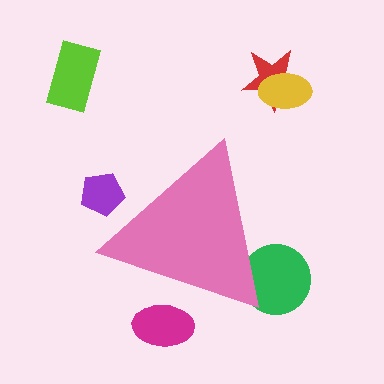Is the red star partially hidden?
No, the red star is fully visible.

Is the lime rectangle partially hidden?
No, the lime rectangle is fully visible.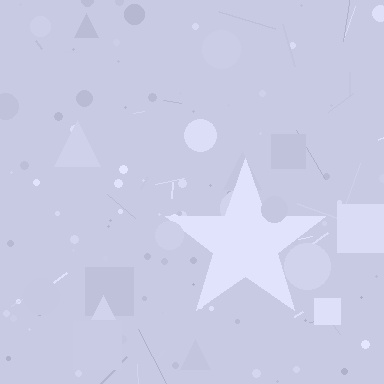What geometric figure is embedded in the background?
A star is embedded in the background.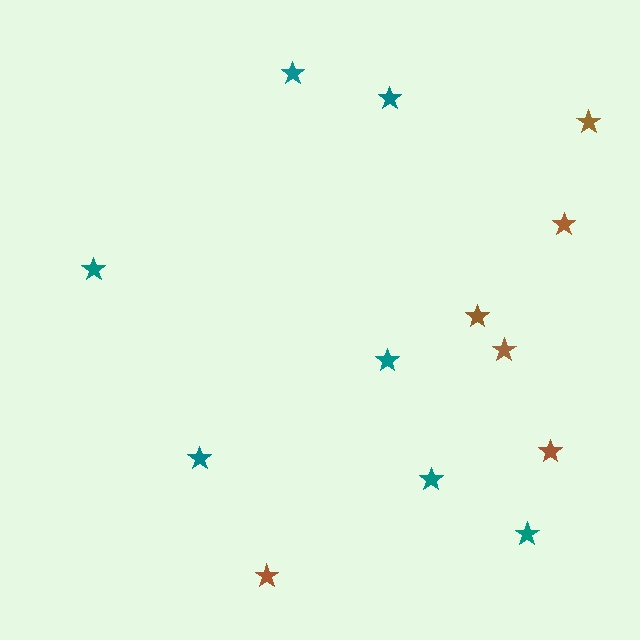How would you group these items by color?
There are 2 groups: one group of brown stars (6) and one group of teal stars (7).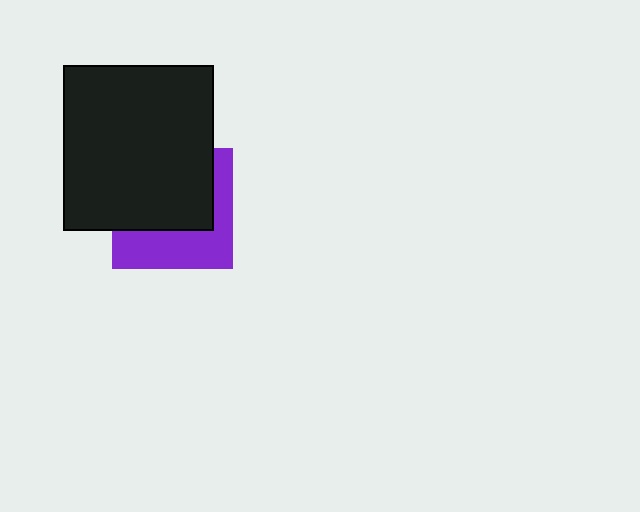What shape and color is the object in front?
The object in front is a black rectangle.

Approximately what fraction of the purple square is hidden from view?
Roughly 58% of the purple square is hidden behind the black rectangle.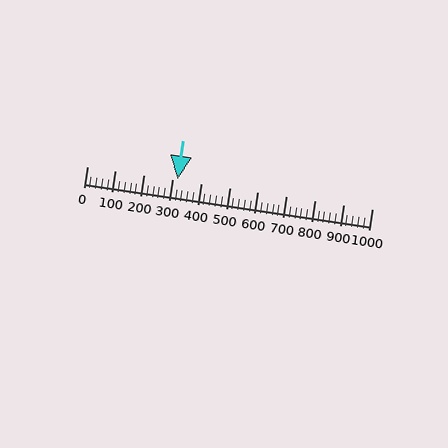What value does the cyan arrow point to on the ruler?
The cyan arrow points to approximately 319.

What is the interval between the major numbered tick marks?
The major tick marks are spaced 100 units apart.